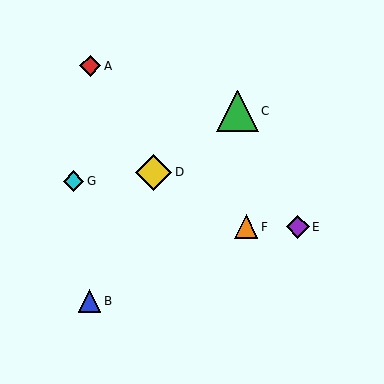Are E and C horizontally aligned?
No, E is at y≈227 and C is at y≈111.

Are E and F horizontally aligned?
Yes, both are at y≈227.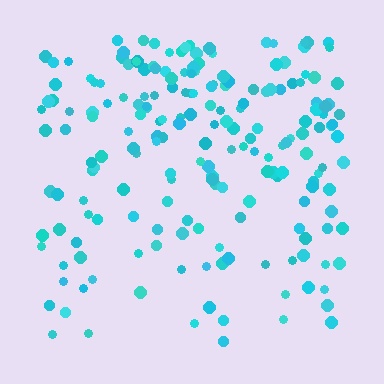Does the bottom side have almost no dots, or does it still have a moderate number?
Still a moderate number, just noticeably fewer than the top.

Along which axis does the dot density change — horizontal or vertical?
Vertical.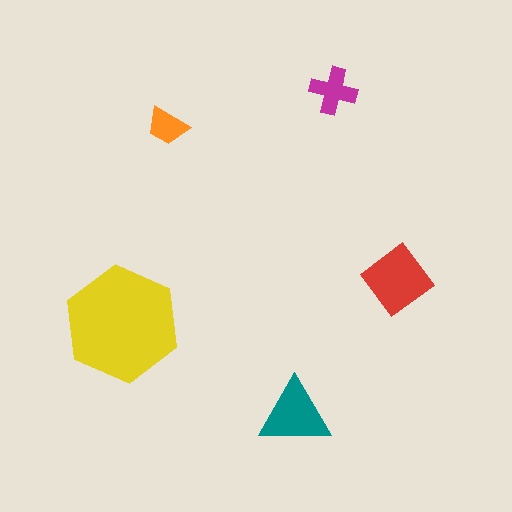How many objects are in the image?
There are 5 objects in the image.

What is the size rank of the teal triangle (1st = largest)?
3rd.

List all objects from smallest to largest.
The orange trapezoid, the magenta cross, the teal triangle, the red diamond, the yellow hexagon.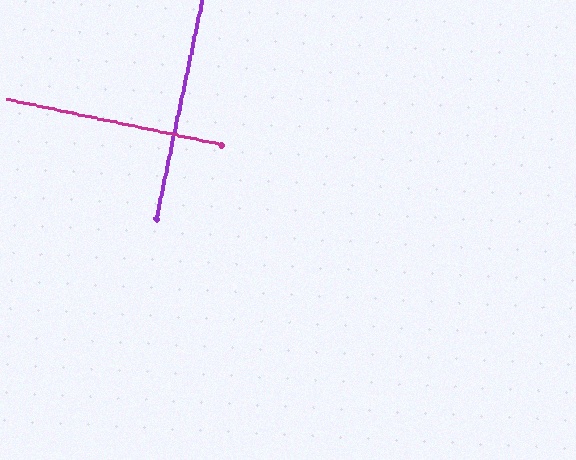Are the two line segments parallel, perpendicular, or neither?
Perpendicular — they meet at approximately 90°.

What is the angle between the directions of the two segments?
Approximately 90 degrees.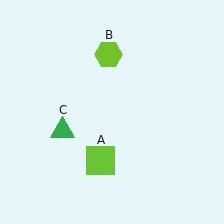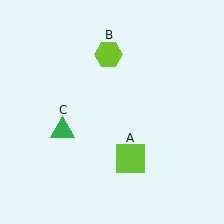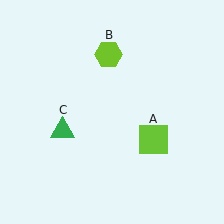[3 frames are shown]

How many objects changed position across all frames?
1 object changed position: lime square (object A).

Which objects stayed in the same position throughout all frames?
Lime hexagon (object B) and green triangle (object C) remained stationary.